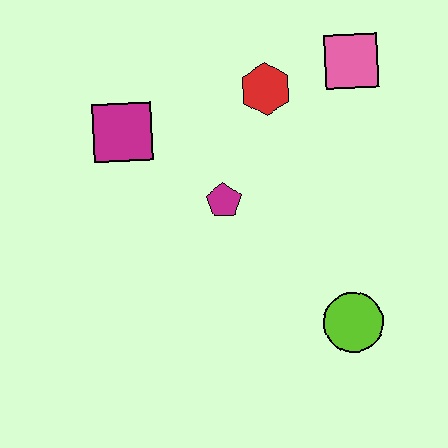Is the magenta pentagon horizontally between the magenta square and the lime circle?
Yes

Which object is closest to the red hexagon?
The pink square is closest to the red hexagon.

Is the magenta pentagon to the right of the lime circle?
No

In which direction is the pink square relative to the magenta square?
The pink square is to the right of the magenta square.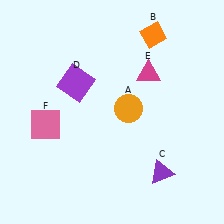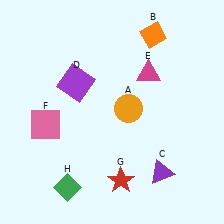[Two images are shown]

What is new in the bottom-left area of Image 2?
A green diamond (H) was added in the bottom-left area of Image 2.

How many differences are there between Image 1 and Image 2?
There are 2 differences between the two images.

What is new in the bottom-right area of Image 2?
A red star (G) was added in the bottom-right area of Image 2.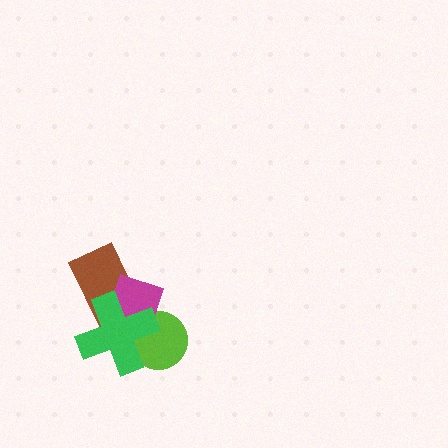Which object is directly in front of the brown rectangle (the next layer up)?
The magenta diamond is directly in front of the brown rectangle.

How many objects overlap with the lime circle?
2 objects overlap with the lime circle.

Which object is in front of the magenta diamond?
The green cross is in front of the magenta diamond.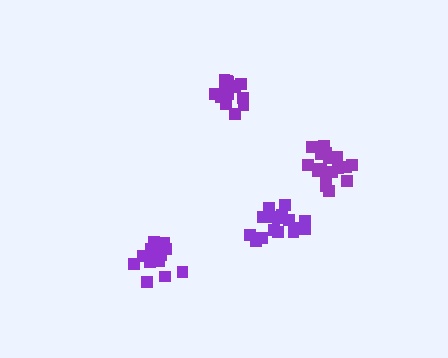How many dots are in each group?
Group 1: 16 dots, Group 2: 19 dots, Group 3: 16 dots, Group 4: 17 dots (68 total).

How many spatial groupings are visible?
There are 4 spatial groupings.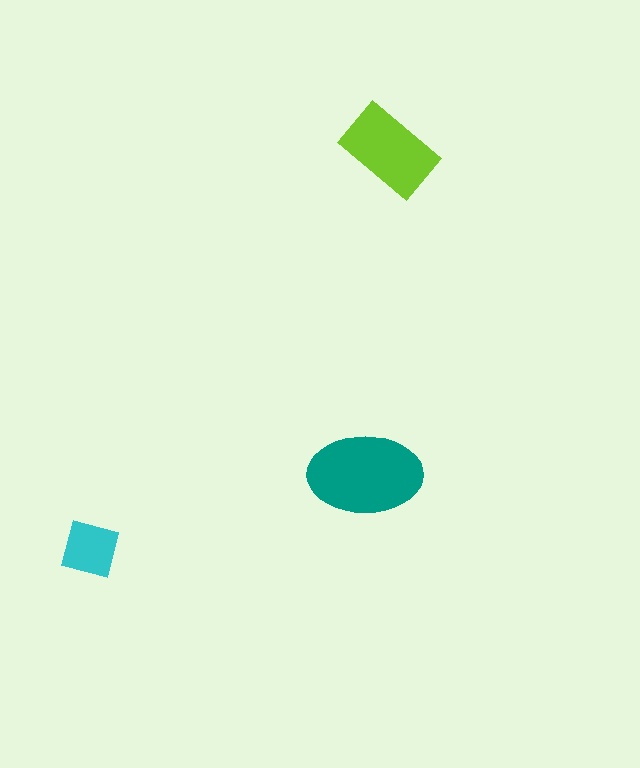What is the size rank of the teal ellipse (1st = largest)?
1st.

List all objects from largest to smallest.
The teal ellipse, the lime rectangle, the cyan square.